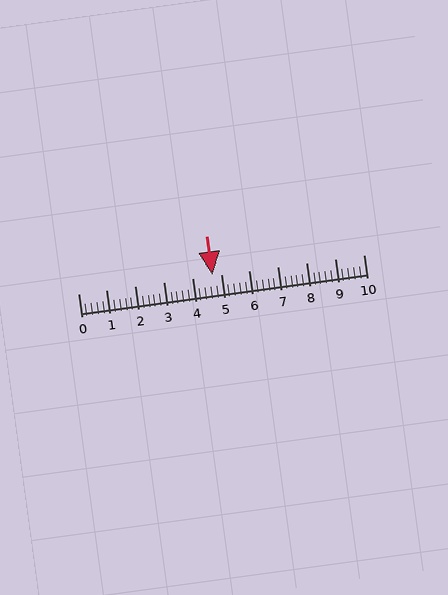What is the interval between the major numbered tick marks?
The major tick marks are spaced 1 units apart.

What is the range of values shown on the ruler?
The ruler shows values from 0 to 10.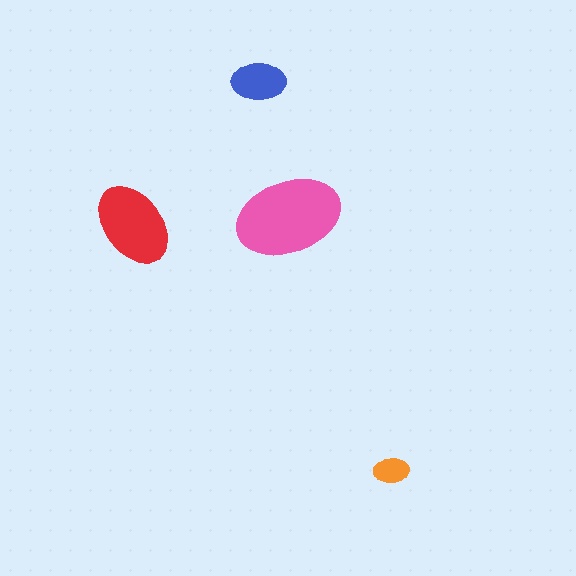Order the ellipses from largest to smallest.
the pink one, the red one, the blue one, the orange one.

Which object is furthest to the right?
The orange ellipse is rightmost.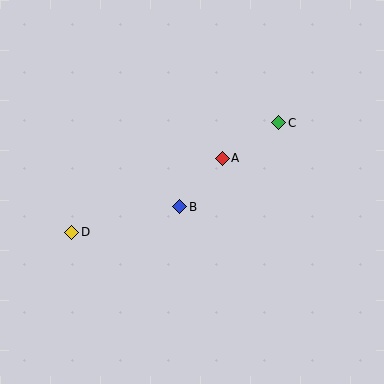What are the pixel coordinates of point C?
Point C is at (279, 123).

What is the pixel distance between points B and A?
The distance between B and A is 65 pixels.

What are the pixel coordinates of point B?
Point B is at (180, 207).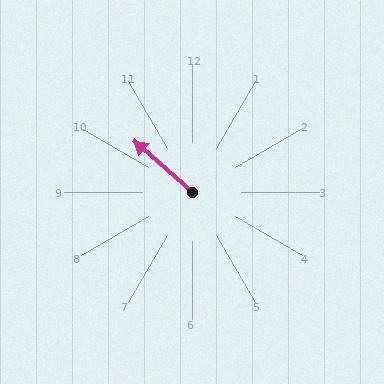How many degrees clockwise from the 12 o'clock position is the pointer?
Approximately 311 degrees.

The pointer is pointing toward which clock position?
Roughly 10 o'clock.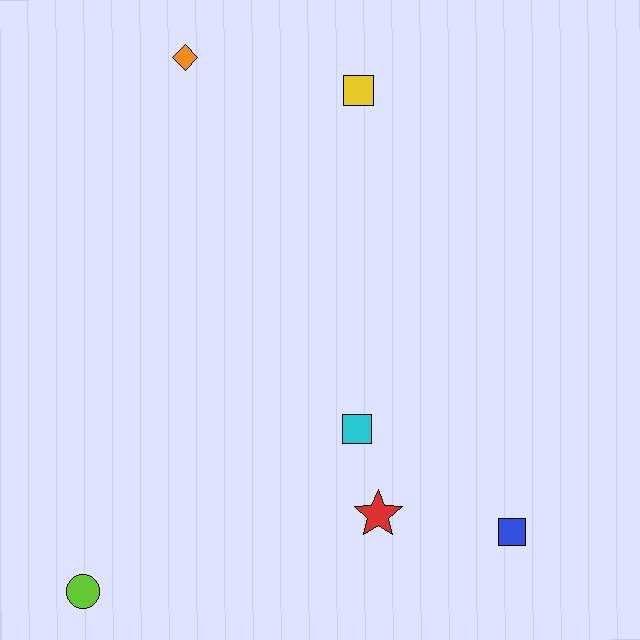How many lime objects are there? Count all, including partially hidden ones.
There is 1 lime object.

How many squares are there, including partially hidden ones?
There are 3 squares.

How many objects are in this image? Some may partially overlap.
There are 6 objects.